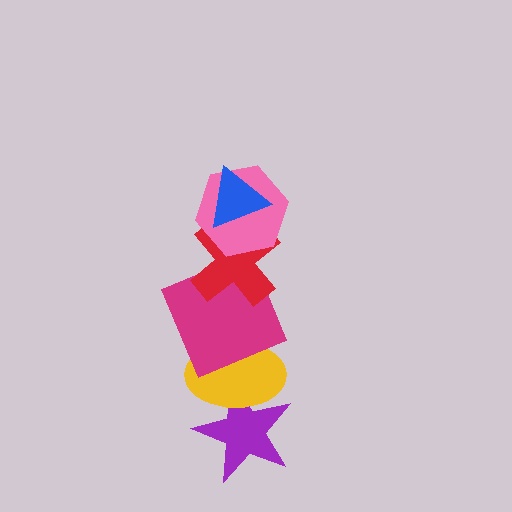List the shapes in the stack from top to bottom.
From top to bottom: the blue triangle, the pink hexagon, the red cross, the magenta square, the yellow ellipse, the purple star.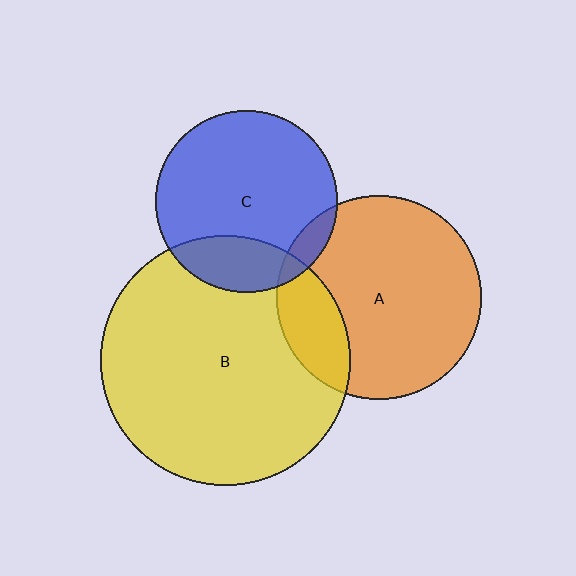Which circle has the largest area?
Circle B (yellow).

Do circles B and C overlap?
Yes.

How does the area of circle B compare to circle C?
Approximately 1.9 times.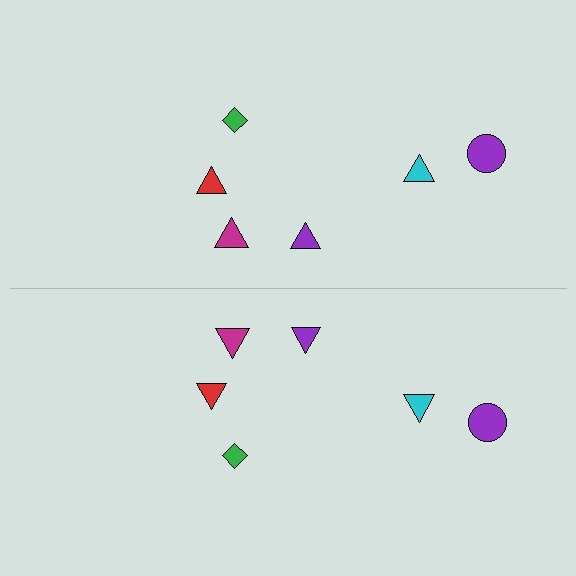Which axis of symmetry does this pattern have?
The pattern has a horizontal axis of symmetry running through the center of the image.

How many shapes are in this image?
There are 12 shapes in this image.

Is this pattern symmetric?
Yes, this pattern has bilateral (reflection) symmetry.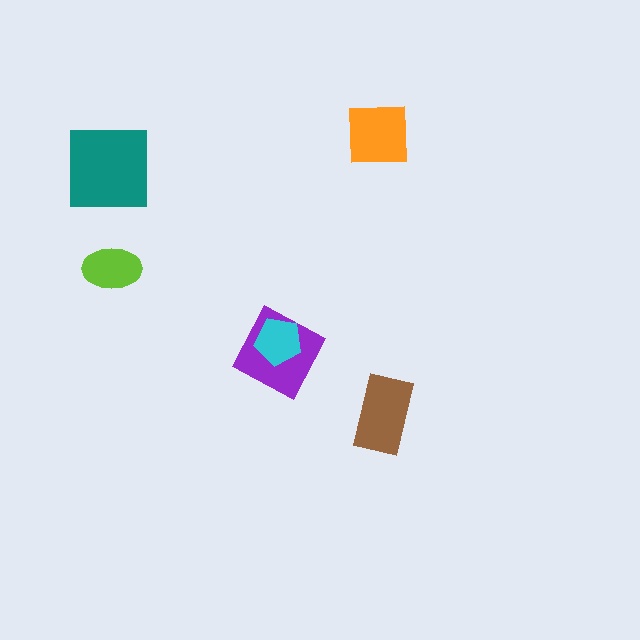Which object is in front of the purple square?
The cyan pentagon is in front of the purple square.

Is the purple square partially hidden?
Yes, it is partially covered by another shape.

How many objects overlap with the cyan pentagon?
1 object overlaps with the cyan pentagon.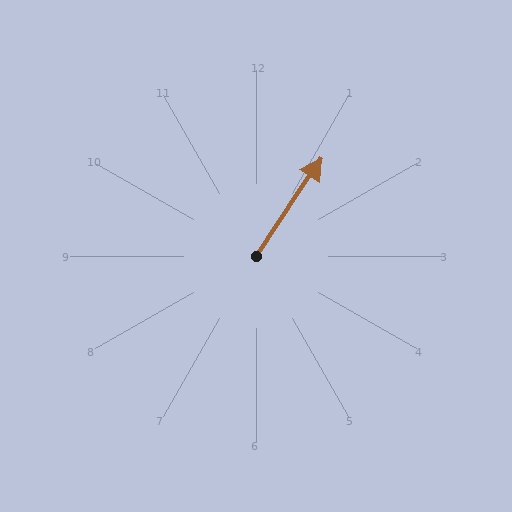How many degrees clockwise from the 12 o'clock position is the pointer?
Approximately 34 degrees.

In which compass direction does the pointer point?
Northeast.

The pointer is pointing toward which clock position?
Roughly 1 o'clock.